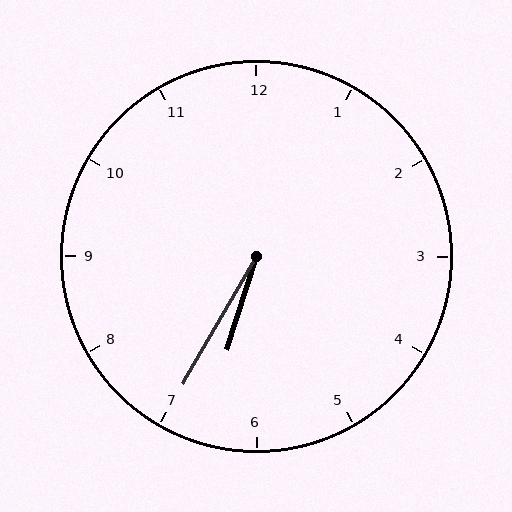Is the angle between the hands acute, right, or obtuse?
It is acute.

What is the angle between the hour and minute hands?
Approximately 12 degrees.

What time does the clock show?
6:35.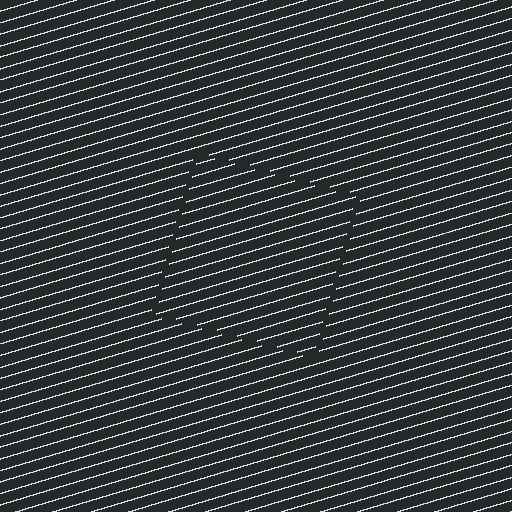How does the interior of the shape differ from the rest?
The interior of the shape contains the same grating, shifted by half a period — the contour is defined by the phase discontinuity where line-ends from the inner and outer gratings abut.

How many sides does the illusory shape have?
4 sides — the line-ends trace a square.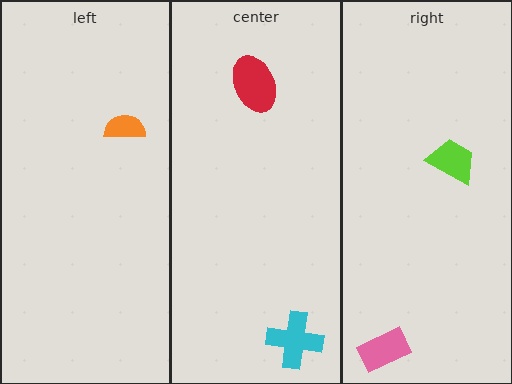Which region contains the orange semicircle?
The left region.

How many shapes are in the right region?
2.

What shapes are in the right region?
The pink rectangle, the lime trapezoid.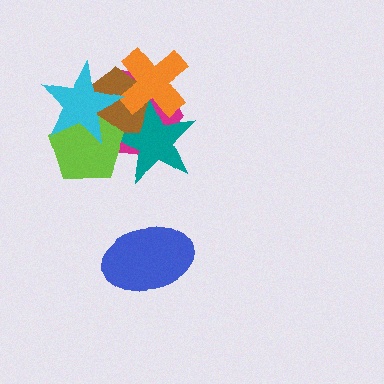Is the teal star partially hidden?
Yes, it is partially covered by another shape.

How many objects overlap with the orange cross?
3 objects overlap with the orange cross.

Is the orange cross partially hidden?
No, no other shape covers it.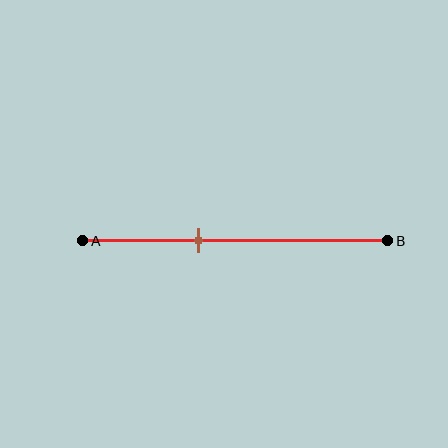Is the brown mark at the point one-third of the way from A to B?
No, the mark is at about 40% from A, not at the 33% one-third point.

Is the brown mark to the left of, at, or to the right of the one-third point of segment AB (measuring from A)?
The brown mark is to the right of the one-third point of segment AB.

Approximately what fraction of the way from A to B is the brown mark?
The brown mark is approximately 40% of the way from A to B.